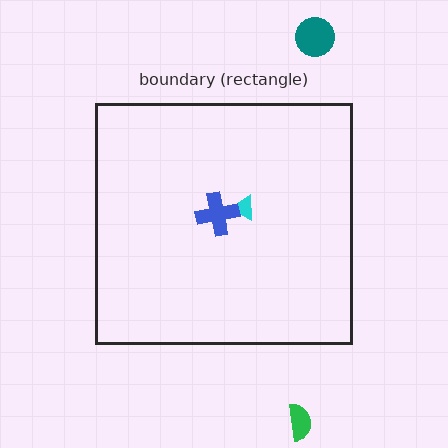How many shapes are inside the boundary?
2 inside, 2 outside.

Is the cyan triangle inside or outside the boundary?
Inside.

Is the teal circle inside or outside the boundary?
Outside.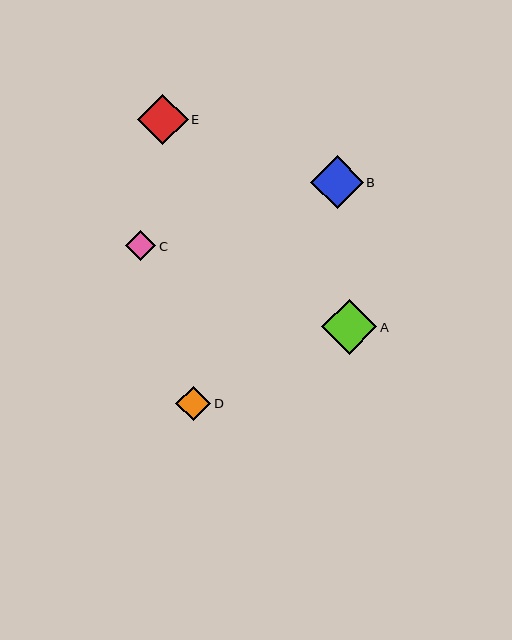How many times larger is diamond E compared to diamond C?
Diamond E is approximately 1.7 times the size of diamond C.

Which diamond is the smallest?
Diamond C is the smallest with a size of approximately 30 pixels.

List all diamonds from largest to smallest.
From largest to smallest: A, B, E, D, C.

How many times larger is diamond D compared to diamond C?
Diamond D is approximately 1.1 times the size of diamond C.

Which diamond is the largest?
Diamond A is the largest with a size of approximately 55 pixels.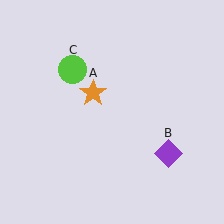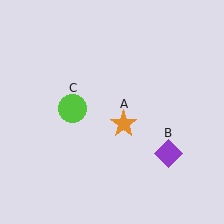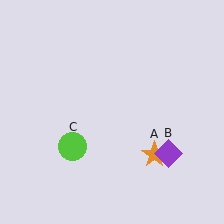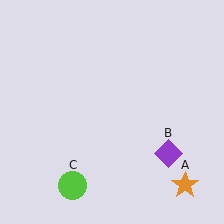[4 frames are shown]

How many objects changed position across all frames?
2 objects changed position: orange star (object A), lime circle (object C).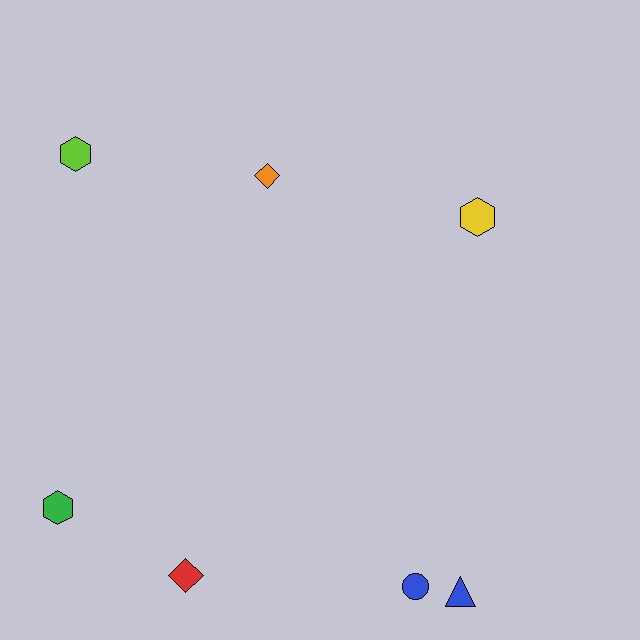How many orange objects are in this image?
There is 1 orange object.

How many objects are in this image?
There are 7 objects.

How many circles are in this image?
There is 1 circle.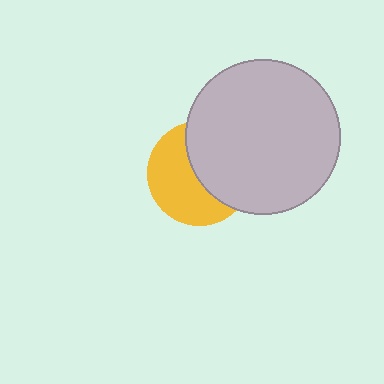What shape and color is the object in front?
The object in front is a light gray circle.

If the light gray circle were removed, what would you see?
You would see the complete yellow circle.